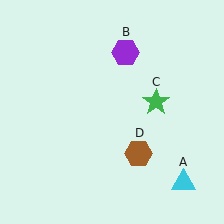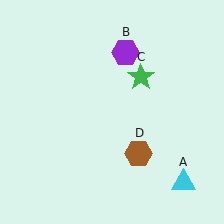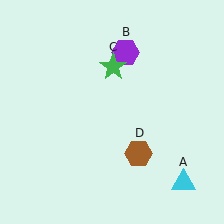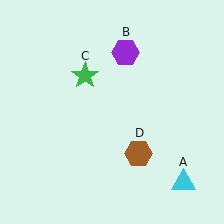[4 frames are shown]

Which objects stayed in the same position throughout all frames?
Cyan triangle (object A) and purple hexagon (object B) and brown hexagon (object D) remained stationary.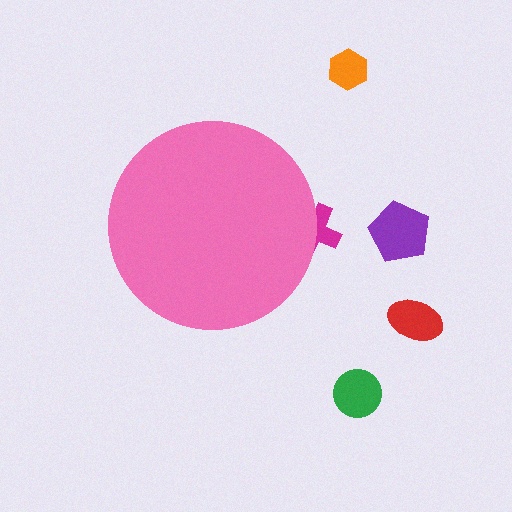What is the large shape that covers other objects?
A pink circle.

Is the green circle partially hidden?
No, the green circle is fully visible.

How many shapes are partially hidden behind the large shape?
1 shape is partially hidden.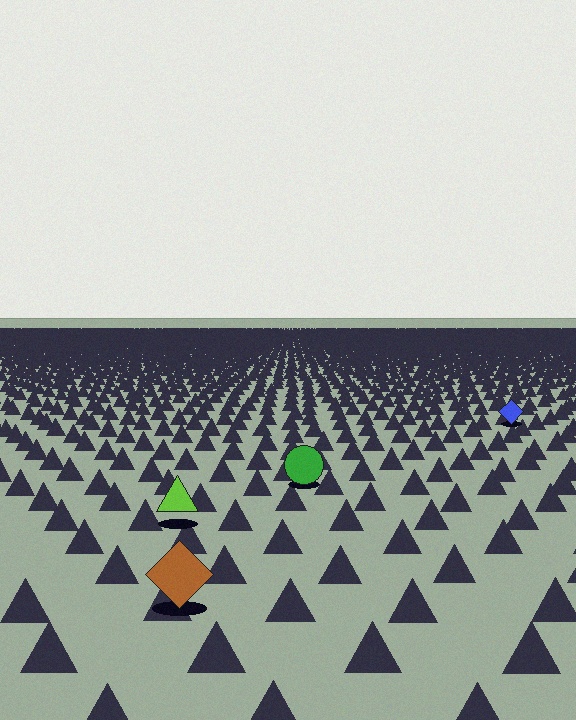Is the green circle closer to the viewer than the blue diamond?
Yes. The green circle is closer — you can tell from the texture gradient: the ground texture is coarser near it.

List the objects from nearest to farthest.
From nearest to farthest: the brown diamond, the lime triangle, the green circle, the blue diamond.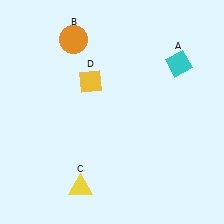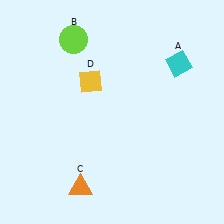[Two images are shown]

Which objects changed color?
B changed from orange to lime. C changed from yellow to orange.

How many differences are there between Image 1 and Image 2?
There are 2 differences between the two images.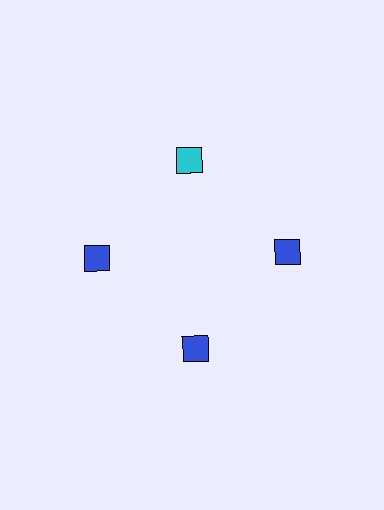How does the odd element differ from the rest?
It has a different color: cyan instead of blue.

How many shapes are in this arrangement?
There are 4 shapes arranged in a ring pattern.